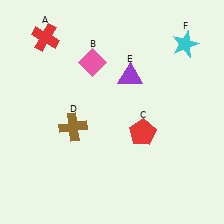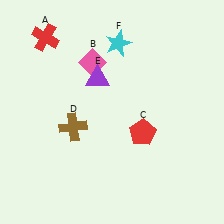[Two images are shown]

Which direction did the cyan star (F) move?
The cyan star (F) moved left.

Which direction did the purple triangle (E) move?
The purple triangle (E) moved left.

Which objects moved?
The objects that moved are: the purple triangle (E), the cyan star (F).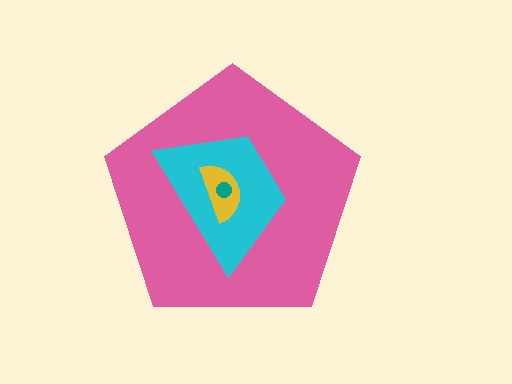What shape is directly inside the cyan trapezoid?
The yellow semicircle.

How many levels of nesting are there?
4.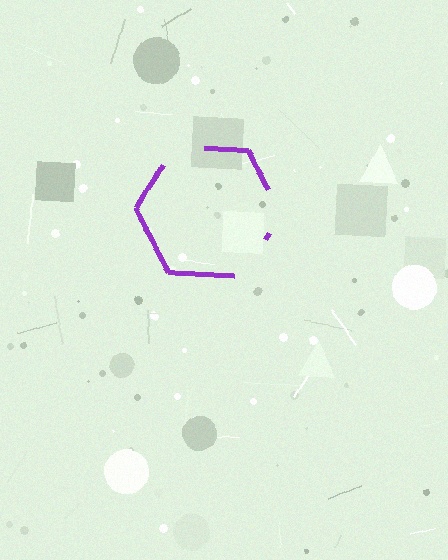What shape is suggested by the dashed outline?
The dashed outline suggests a hexagon.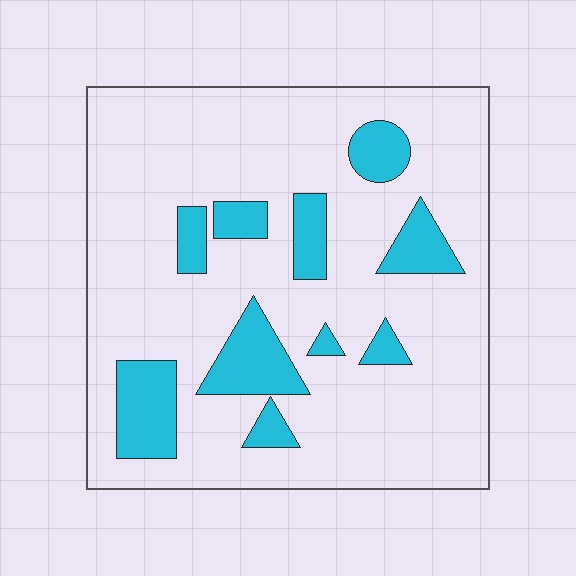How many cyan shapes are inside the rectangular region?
10.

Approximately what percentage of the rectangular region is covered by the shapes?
Approximately 20%.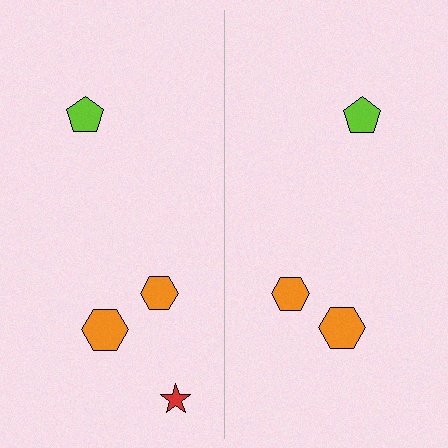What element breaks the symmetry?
A red star is missing from the right side.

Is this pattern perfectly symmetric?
No, the pattern is not perfectly symmetric. A red star is missing from the right side.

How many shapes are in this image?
There are 7 shapes in this image.